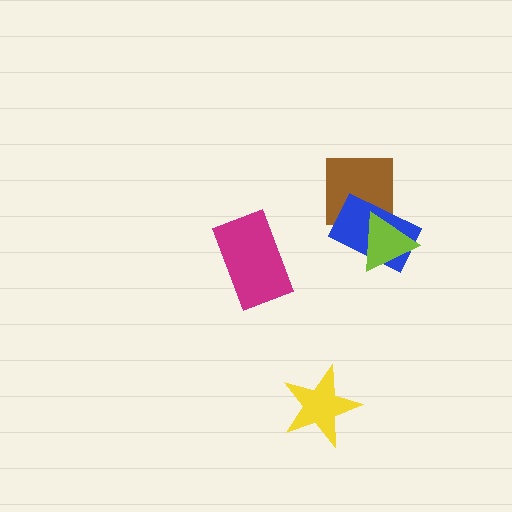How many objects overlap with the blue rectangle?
2 objects overlap with the blue rectangle.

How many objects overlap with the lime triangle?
2 objects overlap with the lime triangle.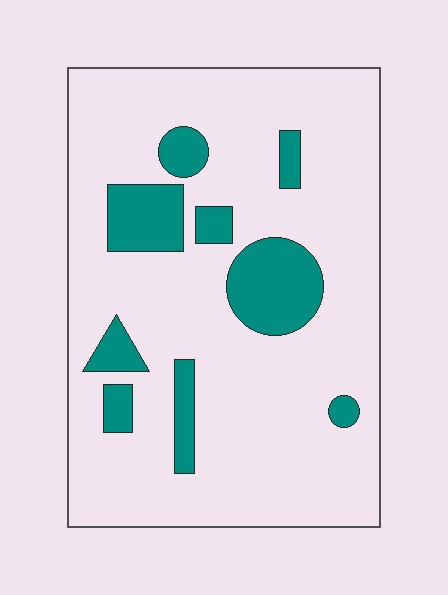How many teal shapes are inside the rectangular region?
9.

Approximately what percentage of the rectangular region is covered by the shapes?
Approximately 15%.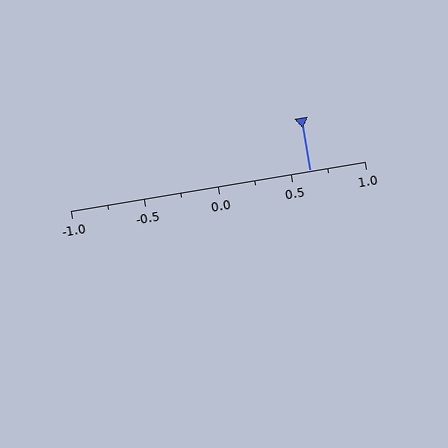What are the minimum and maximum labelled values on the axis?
The axis runs from -1.0 to 1.0.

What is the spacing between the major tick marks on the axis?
The major ticks are spaced 0.5 apart.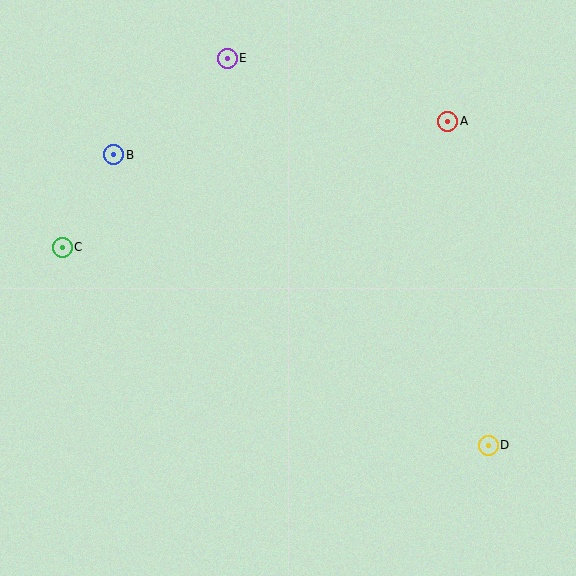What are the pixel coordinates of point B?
Point B is at (114, 155).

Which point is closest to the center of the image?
Point B at (114, 155) is closest to the center.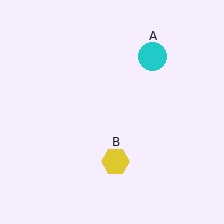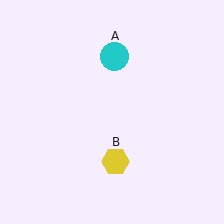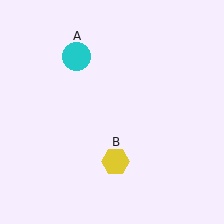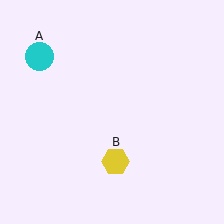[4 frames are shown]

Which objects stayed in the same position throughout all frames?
Yellow hexagon (object B) remained stationary.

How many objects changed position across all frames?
1 object changed position: cyan circle (object A).